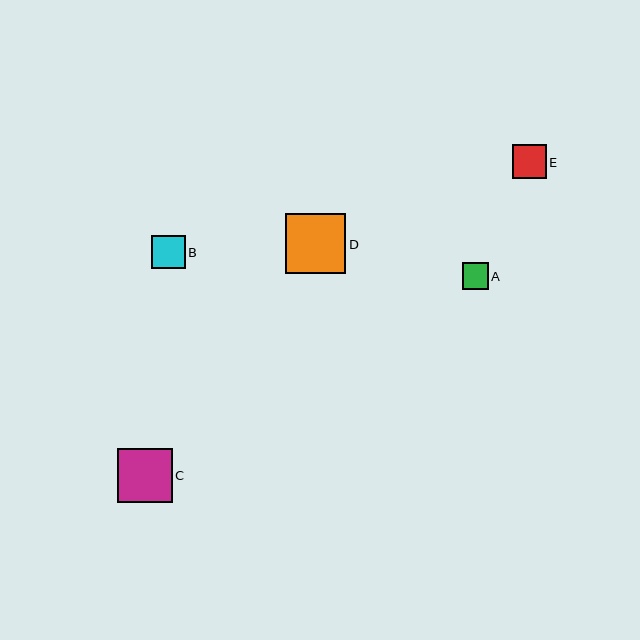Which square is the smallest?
Square A is the smallest with a size of approximately 26 pixels.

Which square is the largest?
Square D is the largest with a size of approximately 60 pixels.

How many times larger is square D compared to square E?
Square D is approximately 1.8 times the size of square E.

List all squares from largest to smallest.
From largest to smallest: D, C, B, E, A.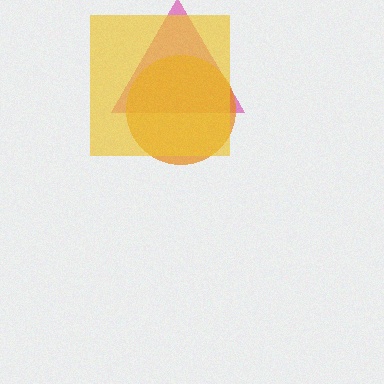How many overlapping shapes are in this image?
There are 3 overlapping shapes in the image.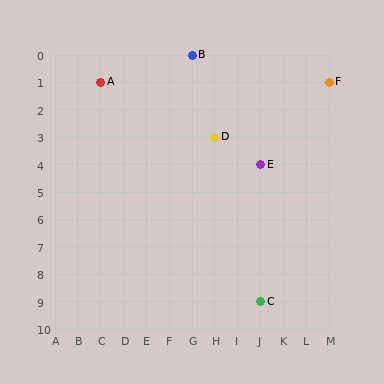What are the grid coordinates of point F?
Point F is at grid coordinates (M, 1).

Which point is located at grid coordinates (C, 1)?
Point A is at (C, 1).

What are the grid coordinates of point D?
Point D is at grid coordinates (H, 3).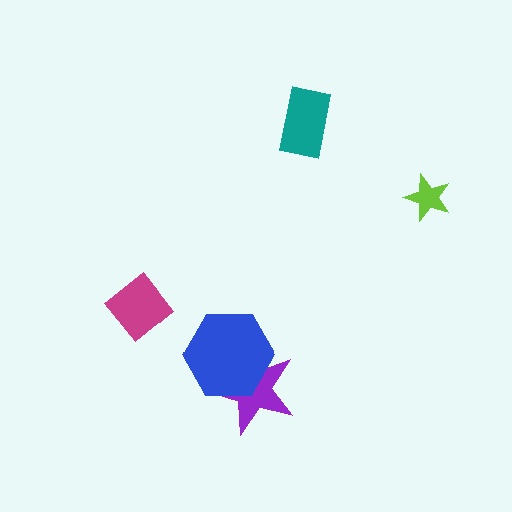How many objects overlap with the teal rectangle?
0 objects overlap with the teal rectangle.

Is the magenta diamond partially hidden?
No, no other shape covers it.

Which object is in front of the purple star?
The blue hexagon is in front of the purple star.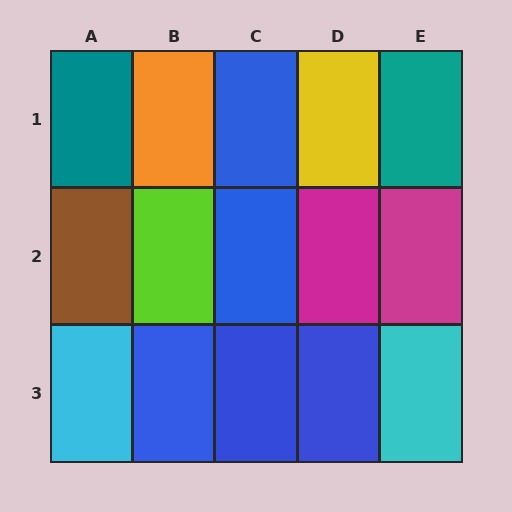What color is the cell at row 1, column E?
Teal.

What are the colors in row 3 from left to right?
Cyan, blue, blue, blue, cyan.